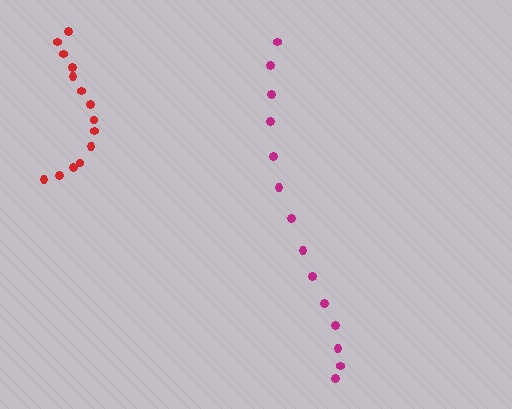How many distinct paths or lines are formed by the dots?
There are 2 distinct paths.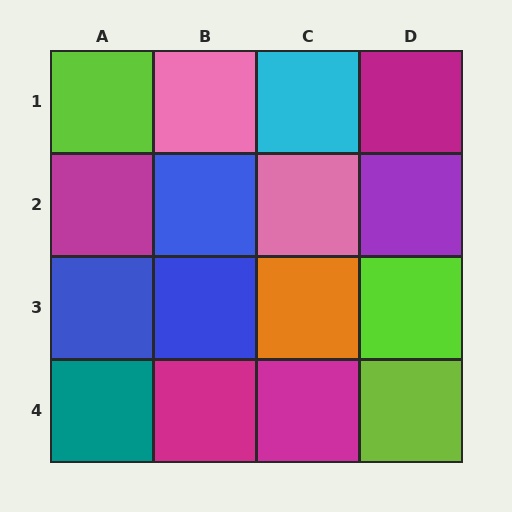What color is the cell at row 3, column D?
Lime.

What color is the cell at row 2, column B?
Blue.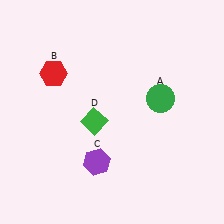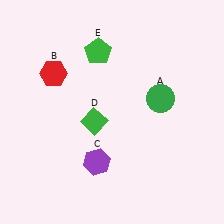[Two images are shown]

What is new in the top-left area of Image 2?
A green pentagon (E) was added in the top-left area of Image 2.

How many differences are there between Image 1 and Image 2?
There is 1 difference between the two images.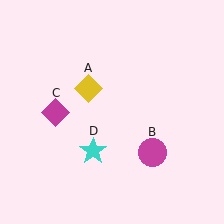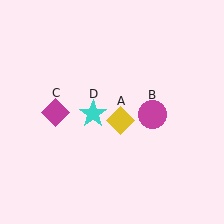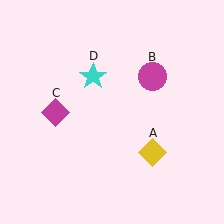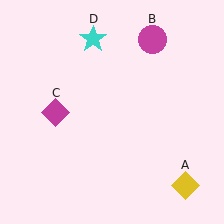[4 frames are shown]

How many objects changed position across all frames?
3 objects changed position: yellow diamond (object A), magenta circle (object B), cyan star (object D).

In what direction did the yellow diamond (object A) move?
The yellow diamond (object A) moved down and to the right.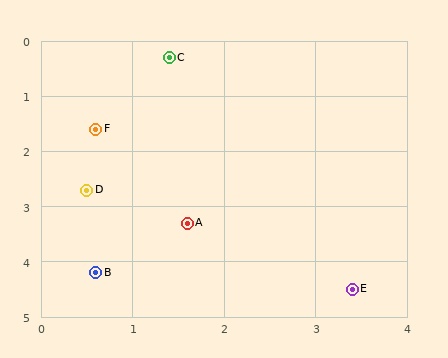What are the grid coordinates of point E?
Point E is at approximately (3.4, 4.5).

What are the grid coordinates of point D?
Point D is at approximately (0.5, 2.7).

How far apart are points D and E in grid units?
Points D and E are about 3.4 grid units apart.